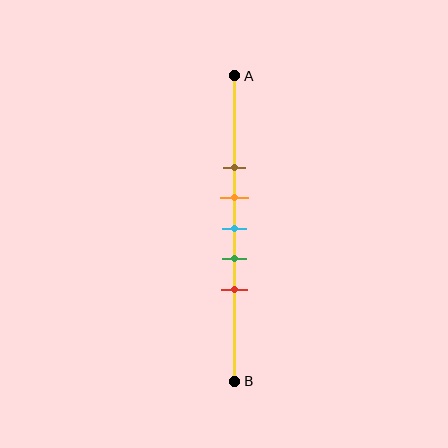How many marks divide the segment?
There are 5 marks dividing the segment.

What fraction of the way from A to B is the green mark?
The green mark is approximately 60% (0.6) of the way from A to B.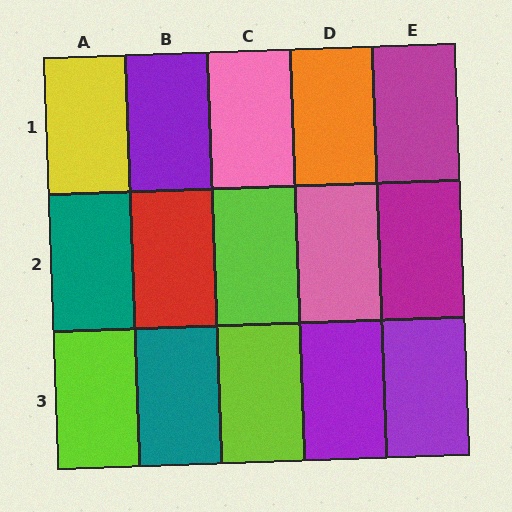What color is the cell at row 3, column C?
Lime.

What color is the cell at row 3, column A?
Lime.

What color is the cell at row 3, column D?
Purple.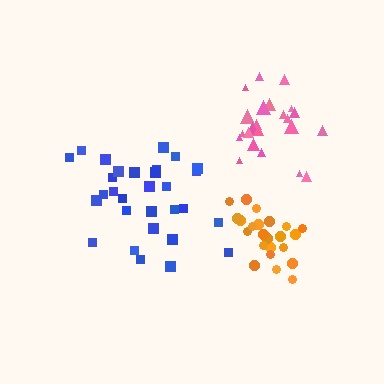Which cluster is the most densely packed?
Orange.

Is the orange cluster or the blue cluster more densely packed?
Orange.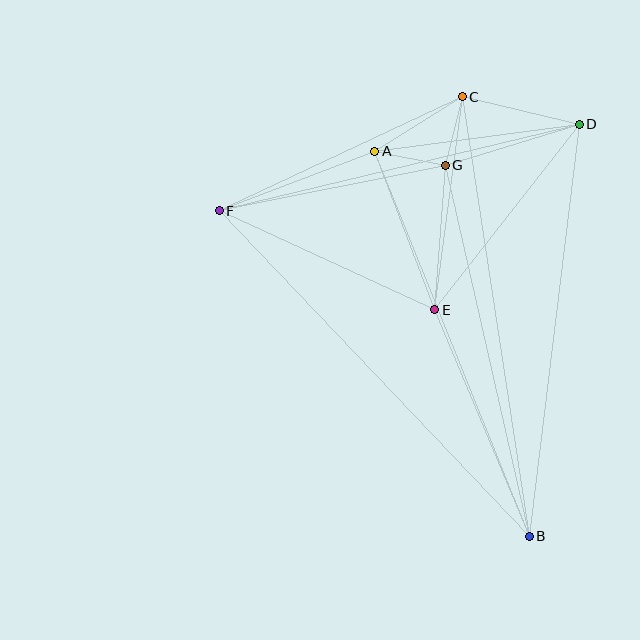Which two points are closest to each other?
Points C and G are closest to each other.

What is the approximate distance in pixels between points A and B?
The distance between A and B is approximately 415 pixels.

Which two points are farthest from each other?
Points B and F are farthest from each other.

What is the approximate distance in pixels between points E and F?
The distance between E and F is approximately 237 pixels.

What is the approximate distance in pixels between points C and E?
The distance between C and E is approximately 214 pixels.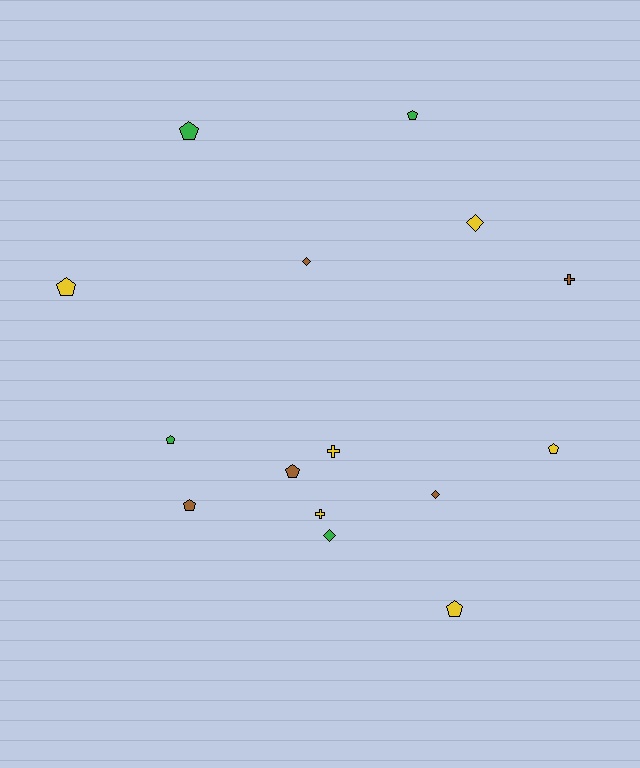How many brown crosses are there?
There is 1 brown cross.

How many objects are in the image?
There are 15 objects.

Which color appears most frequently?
Yellow, with 6 objects.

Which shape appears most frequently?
Pentagon, with 8 objects.